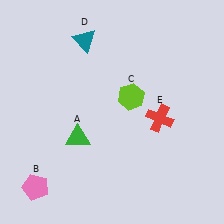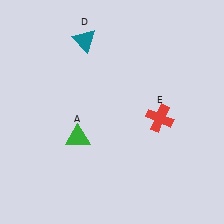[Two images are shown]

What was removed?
The pink pentagon (B), the lime hexagon (C) were removed in Image 2.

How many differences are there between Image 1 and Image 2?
There are 2 differences between the two images.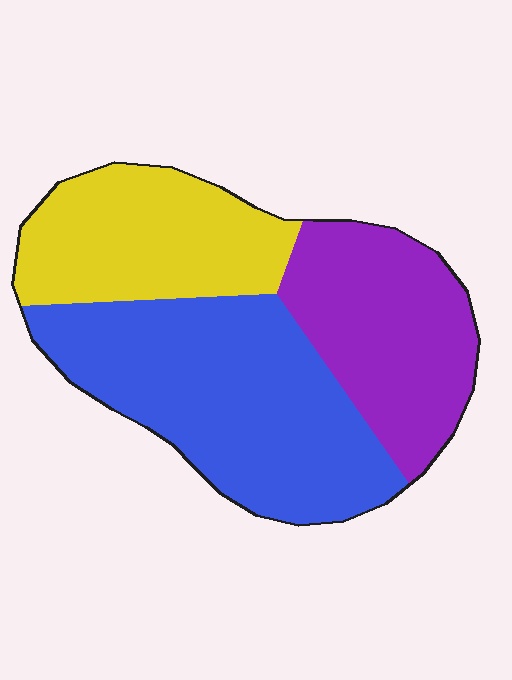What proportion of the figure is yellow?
Yellow takes up between a sixth and a third of the figure.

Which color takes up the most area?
Blue, at roughly 45%.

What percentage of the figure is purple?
Purple covers about 30% of the figure.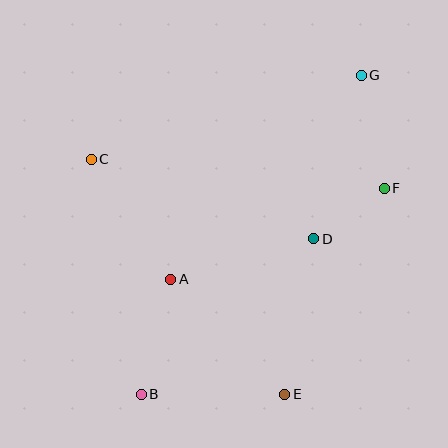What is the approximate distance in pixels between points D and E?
The distance between D and E is approximately 158 pixels.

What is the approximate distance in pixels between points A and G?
The distance between A and G is approximately 279 pixels.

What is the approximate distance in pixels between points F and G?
The distance between F and G is approximately 115 pixels.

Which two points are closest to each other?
Points D and F are closest to each other.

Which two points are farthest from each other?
Points B and G are farthest from each other.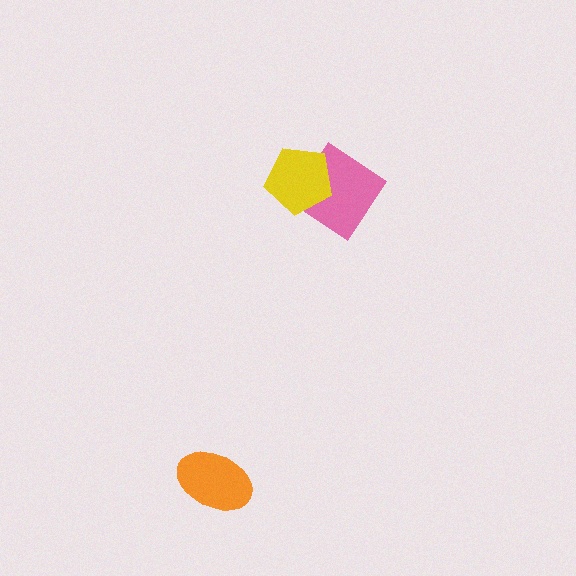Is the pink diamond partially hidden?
Yes, it is partially covered by another shape.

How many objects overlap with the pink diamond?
1 object overlaps with the pink diamond.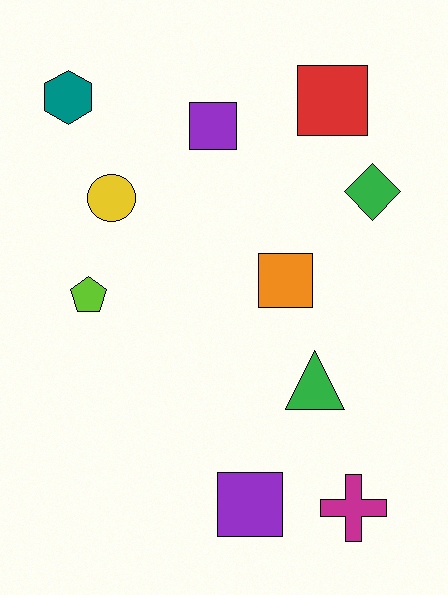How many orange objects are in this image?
There is 1 orange object.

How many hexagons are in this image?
There is 1 hexagon.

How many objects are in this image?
There are 10 objects.